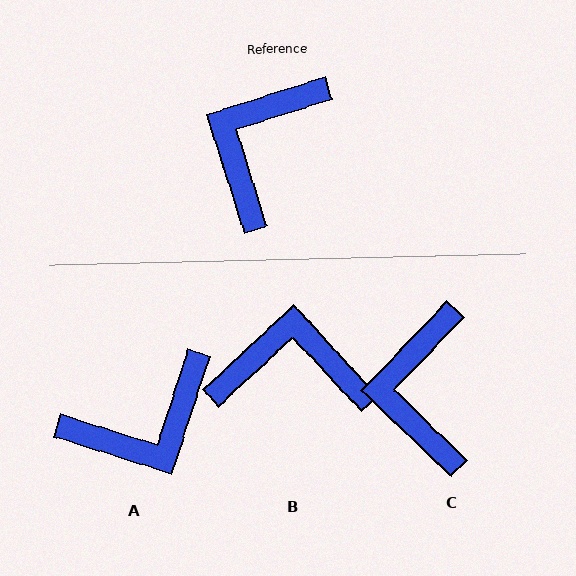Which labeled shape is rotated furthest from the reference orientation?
A, about 145 degrees away.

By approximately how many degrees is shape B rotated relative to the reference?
Approximately 65 degrees clockwise.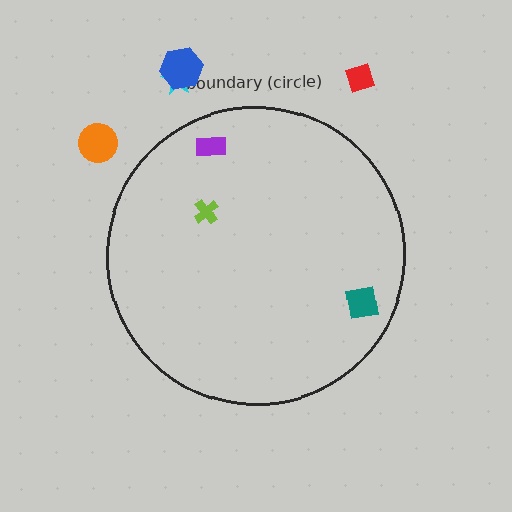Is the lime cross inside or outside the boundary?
Inside.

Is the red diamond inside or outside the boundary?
Outside.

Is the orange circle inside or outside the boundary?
Outside.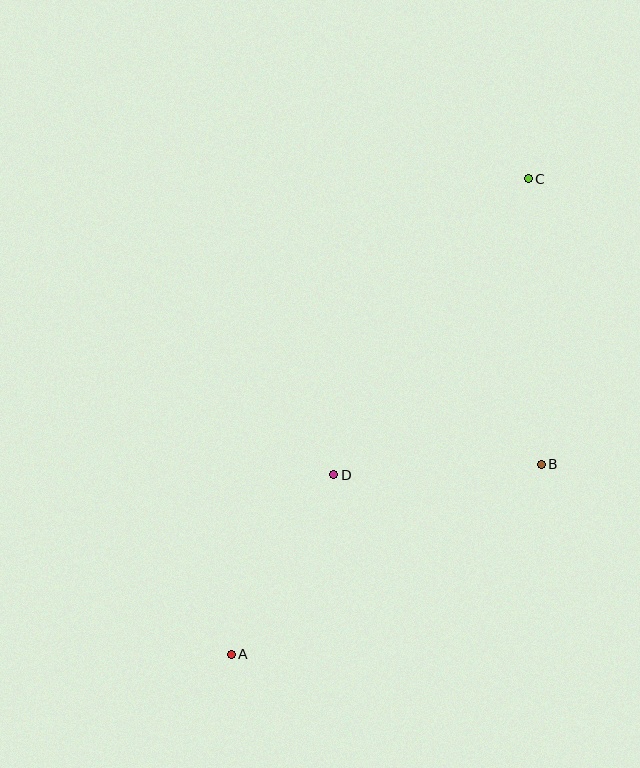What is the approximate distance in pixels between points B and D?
The distance between B and D is approximately 208 pixels.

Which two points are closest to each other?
Points A and D are closest to each other.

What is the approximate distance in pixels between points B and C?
The distance between B and C is approximately 286 pixels.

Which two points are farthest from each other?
Points A and C are farthest from each other.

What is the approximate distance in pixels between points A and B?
The distance between A and B is approximately 363 pixels.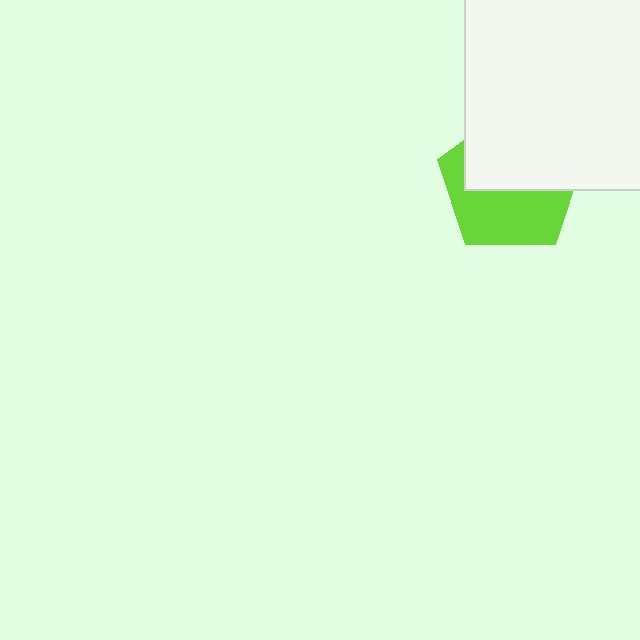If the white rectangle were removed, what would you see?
You would see the complete lime pentagon.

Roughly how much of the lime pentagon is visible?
About half of it is visible (roughly 48%).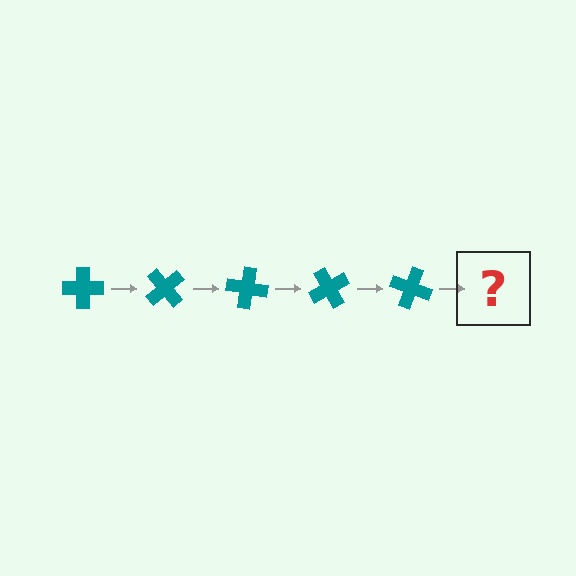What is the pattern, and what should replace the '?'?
The pattern is that the cross rotates 50 degrees each step. The '?' should be a teal cross rotated 250 degrees.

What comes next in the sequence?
The next element should be a teal cross rotated 250 degrees.